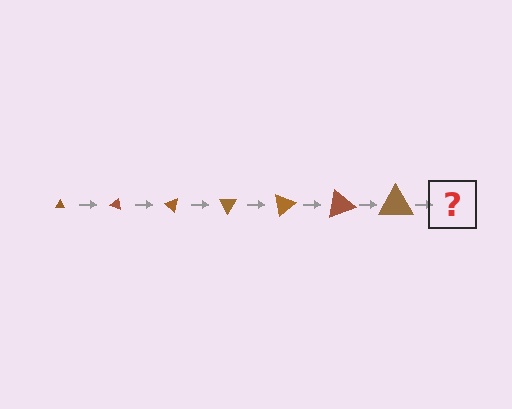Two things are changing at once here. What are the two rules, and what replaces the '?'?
The two rules are that the triangle grows larger each step and it rotates 20 degrees each step. The '?' should be a triangle, larger than the previous one and rotated 140 degrees from the start.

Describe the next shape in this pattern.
It should be a triangle, larger than the previous one and rotated 140 degrees from the start.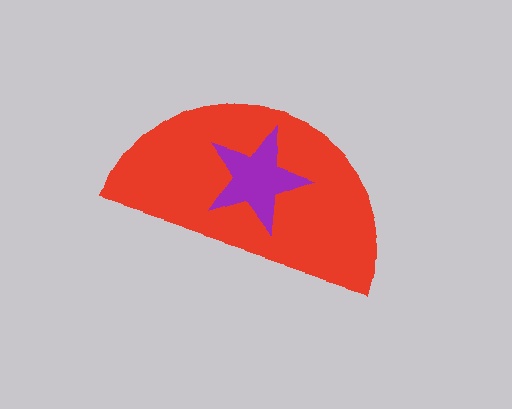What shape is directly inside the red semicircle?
The purple star.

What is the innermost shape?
The purple star.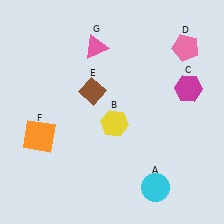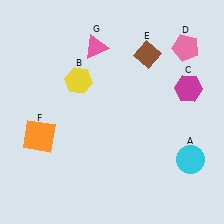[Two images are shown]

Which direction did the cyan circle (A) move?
The cyan circle (A) moved right.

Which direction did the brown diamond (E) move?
The brown diamond (E) moved right.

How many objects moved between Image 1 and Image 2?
3 objects moved between the two images.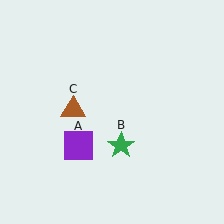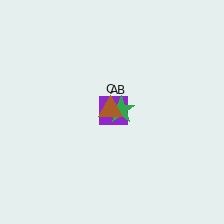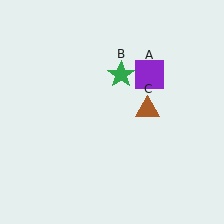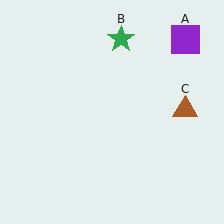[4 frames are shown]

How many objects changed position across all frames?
3 objects changed position: purple square (object A), green star (object B), brown triangle (object C).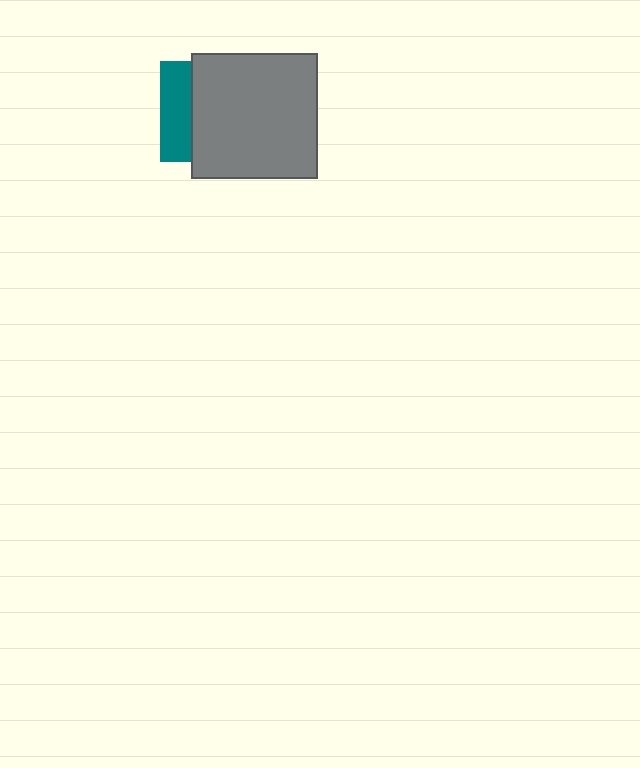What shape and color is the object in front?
The object in front is a gray square.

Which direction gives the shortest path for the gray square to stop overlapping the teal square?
Moving right gives the shortest separation.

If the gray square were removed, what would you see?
You would see the complete teal square.